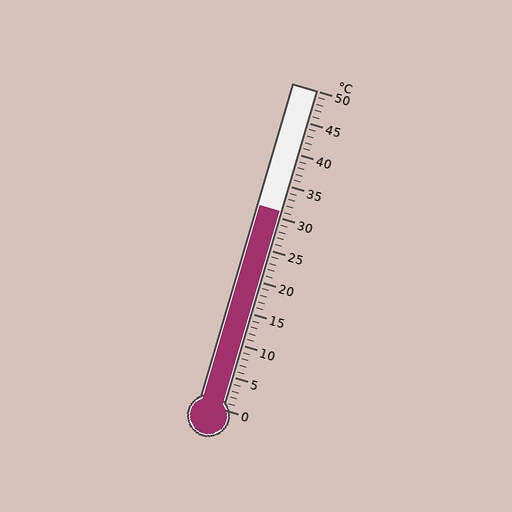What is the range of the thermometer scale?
The thermometer scale ranges from 0°C to 50°C.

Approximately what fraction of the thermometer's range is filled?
The thermometer is filled to approximately 60% of its range.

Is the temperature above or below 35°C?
The temperature is below 35°C.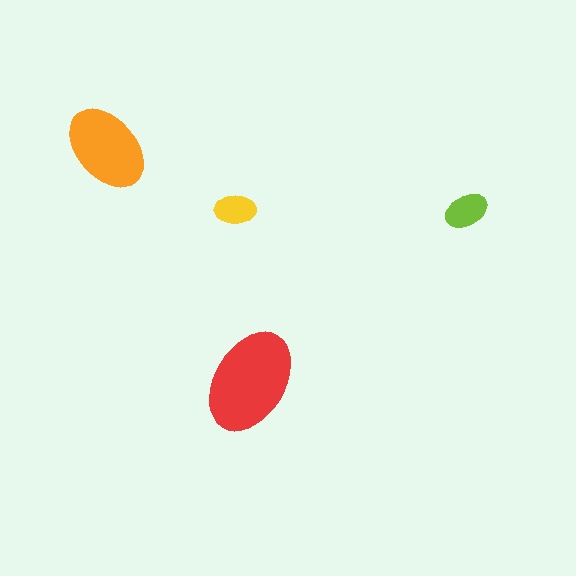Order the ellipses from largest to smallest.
the red one, the orange one, the lime one, the yellow one.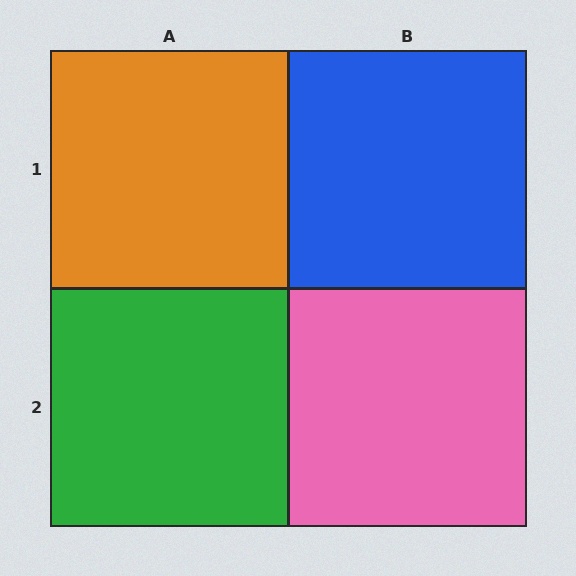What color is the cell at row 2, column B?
Pink.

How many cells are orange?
1 cell is orange.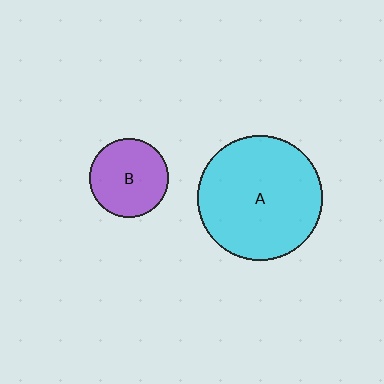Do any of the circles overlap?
No, none of the circles overlap.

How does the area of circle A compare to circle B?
Approximately 2.5 times.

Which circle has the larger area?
Circle A (cyan).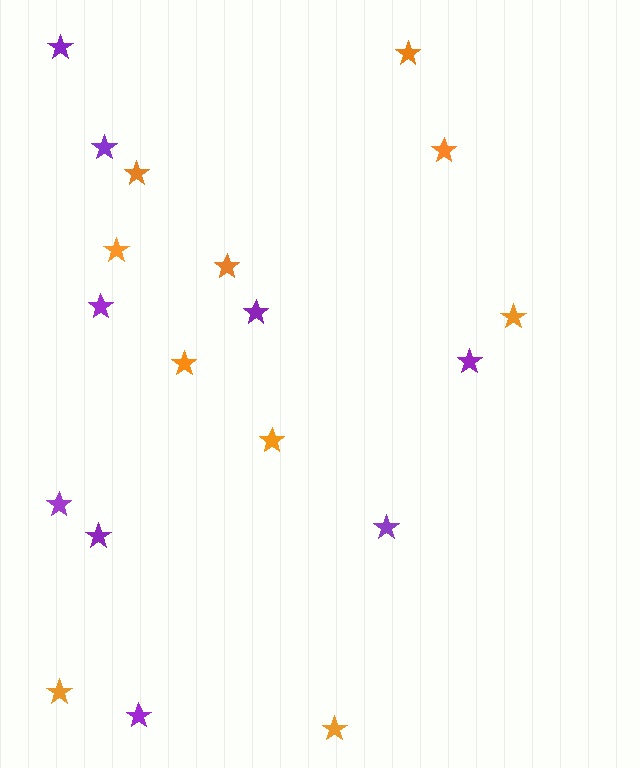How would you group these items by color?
There are 2 groups: one group of orange stars (10) and one group of purple stars (9).